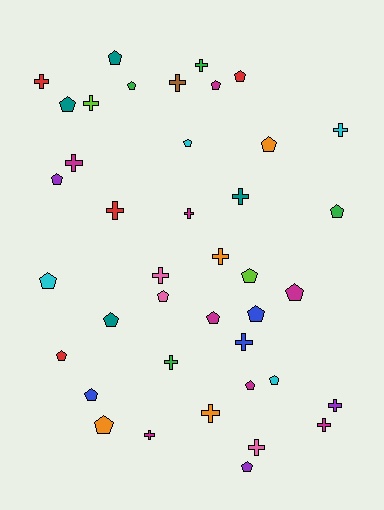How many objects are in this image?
There are 40 objects.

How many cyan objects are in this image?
There are 4 cyan objects.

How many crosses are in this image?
There are 18 crosses.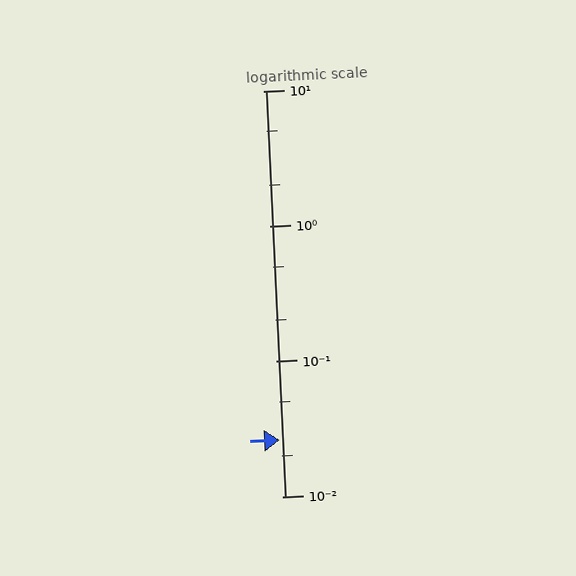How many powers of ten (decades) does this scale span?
The scale spans 3 decades, from 0.01 to 10.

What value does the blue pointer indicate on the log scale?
The pointer indicates approximately 0.026.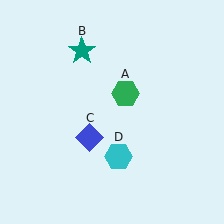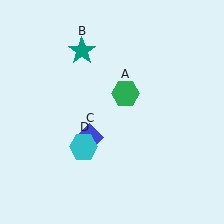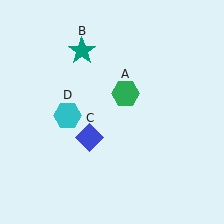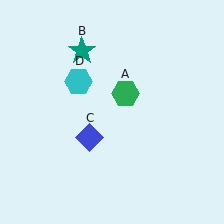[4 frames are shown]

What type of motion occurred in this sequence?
The cyan hexagon (object D) rotated clockwise around the center of the scene.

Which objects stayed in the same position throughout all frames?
Green hexagon (object A) and teal star (object B) and blue diamond (object C) remained stationary.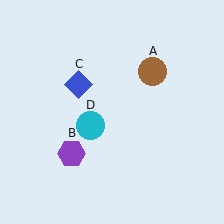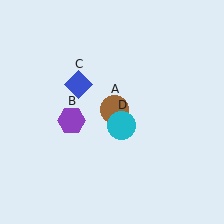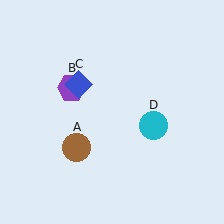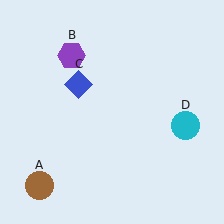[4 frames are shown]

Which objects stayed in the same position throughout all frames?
Blue diamond (object C) remained stationary.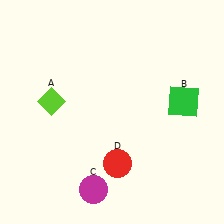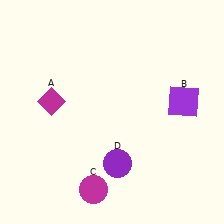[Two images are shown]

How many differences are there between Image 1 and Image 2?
There are 3 differences between the two images.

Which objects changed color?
A changed from lime to magenta. B changed from green to purple. D changed from red to purple.